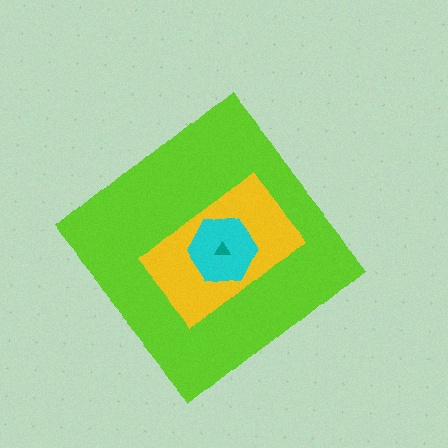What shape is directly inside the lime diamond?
The yellow rectangle.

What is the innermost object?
The teal triangle.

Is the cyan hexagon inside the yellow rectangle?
Yes.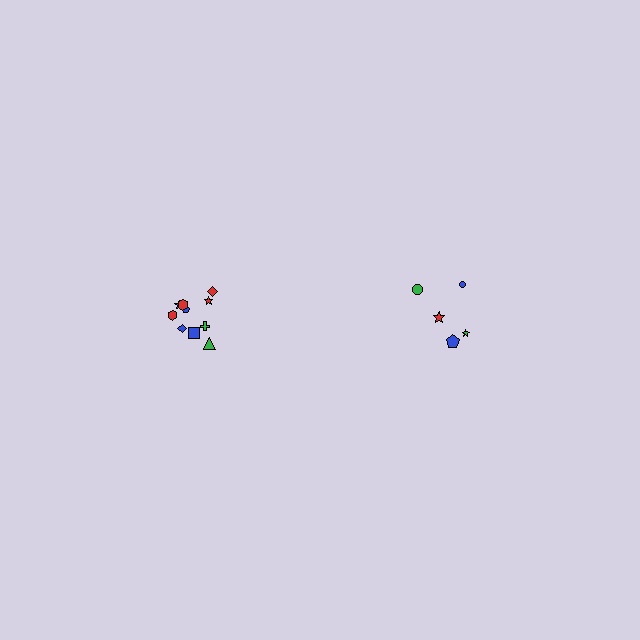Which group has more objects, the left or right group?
The left group.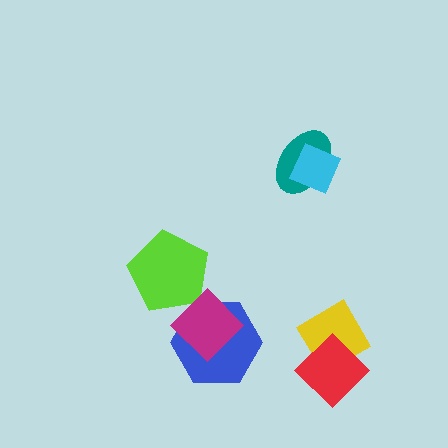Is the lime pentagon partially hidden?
Yes, it is partially covered by another shape.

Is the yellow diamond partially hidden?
Yes, it is partially covered by another shape.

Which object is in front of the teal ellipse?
The cyan diamond is in front of the teal ellipse.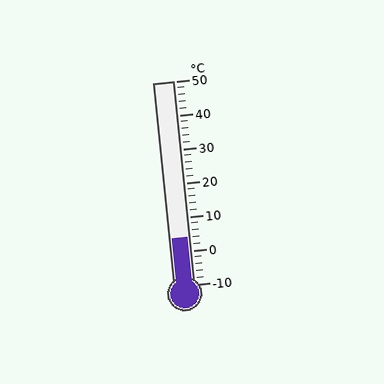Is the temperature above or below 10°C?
The temperature is below 10°C.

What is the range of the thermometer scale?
The thermometer scale ranges from -10°C to 50°C.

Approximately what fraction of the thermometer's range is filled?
The thermometer is filled to approximately 25% of its range.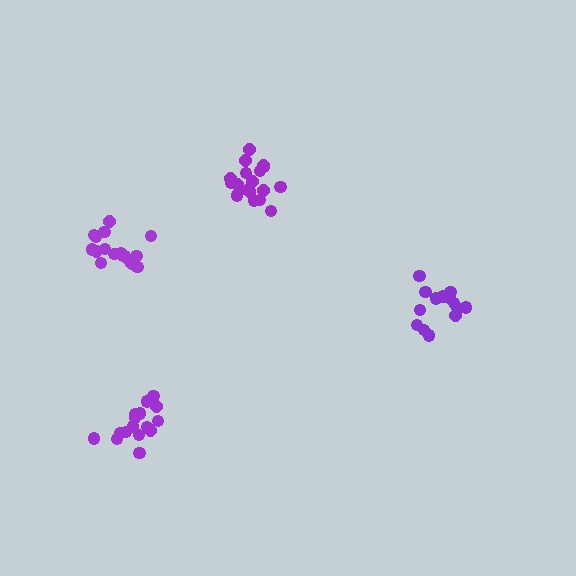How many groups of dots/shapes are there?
There are 4 groups.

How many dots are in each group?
Group 1: 14 dots, Group 2: 17 dots, Group 3: 19 dots, Group 4: 17 dots (67 total).